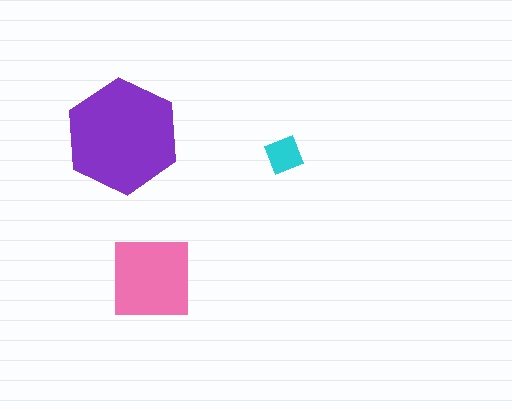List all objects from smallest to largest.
The cyan diamond, the pink square, the purple hexagon.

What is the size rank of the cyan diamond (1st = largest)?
3rd.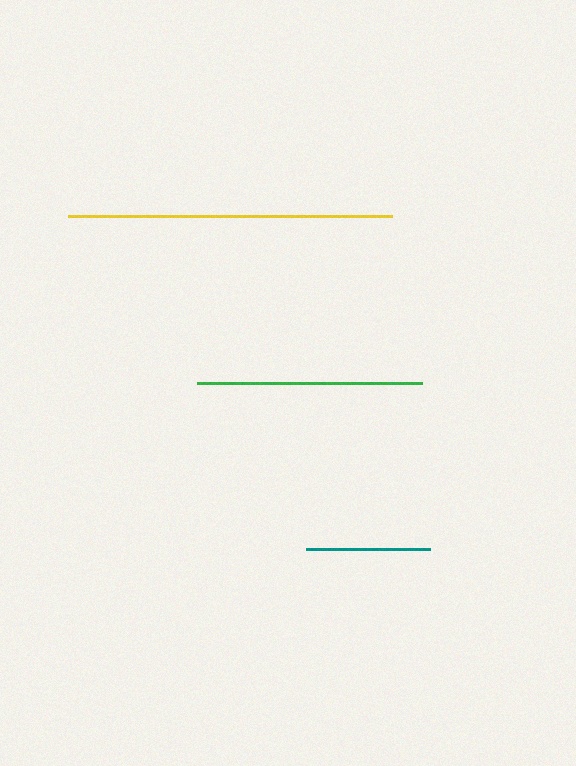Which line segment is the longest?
The yellow line is the longest at approximately 324 pixels.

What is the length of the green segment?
The green segment is approximately 225 pixels long.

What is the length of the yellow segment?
The yellow segment is approximately 324 pixels long.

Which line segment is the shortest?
The teal line is the shortest at approximately 124 pixels.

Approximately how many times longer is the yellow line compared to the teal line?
The yellow line is approximately 2.6 times the length of the teal line.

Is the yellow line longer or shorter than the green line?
The yellow line is longer than the green line.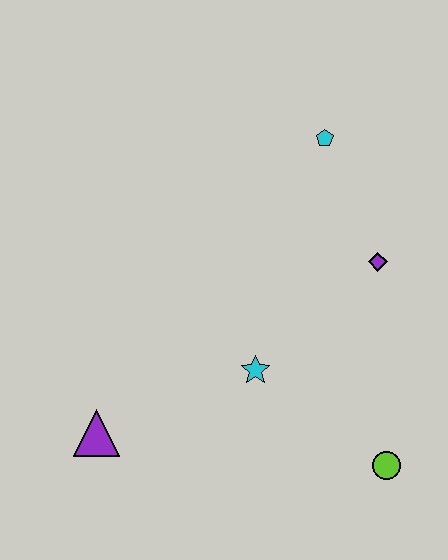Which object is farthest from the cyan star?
The cyan pentagon is farthest from the cyan star.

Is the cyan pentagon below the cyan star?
No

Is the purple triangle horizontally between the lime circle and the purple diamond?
No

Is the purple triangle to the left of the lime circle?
Yes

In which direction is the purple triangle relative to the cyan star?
The purple triangle is to the left of the cyan star.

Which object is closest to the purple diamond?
The cyan pentagon is closest to the purple diamond.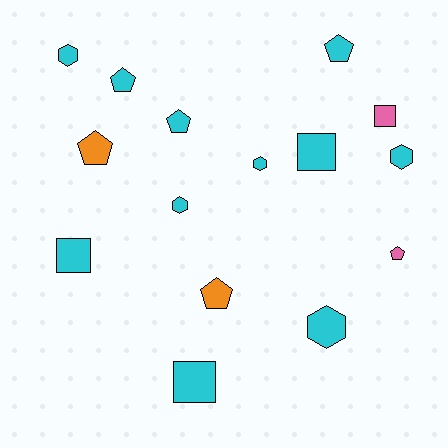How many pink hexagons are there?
There are no pink hexagons.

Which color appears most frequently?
Cyan, with 11 objects.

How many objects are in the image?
There are 15 objects.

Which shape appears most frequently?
Pentagon, with 6 objects.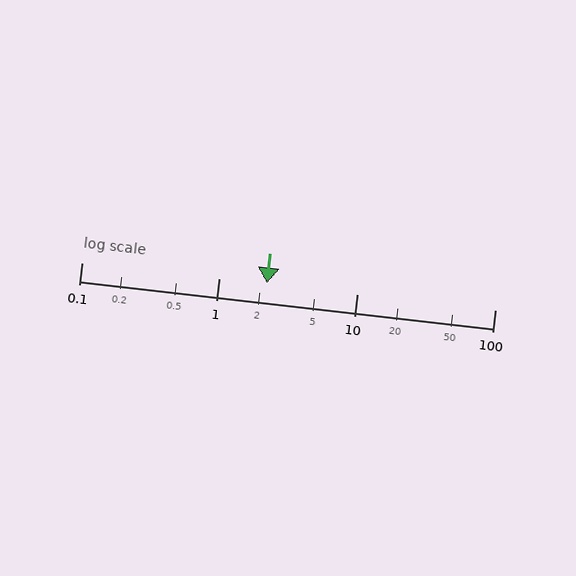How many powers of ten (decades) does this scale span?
The scale spans 3 decades, from 0.1 to 100.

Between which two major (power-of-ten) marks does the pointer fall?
The pointer is between 1 and 10.